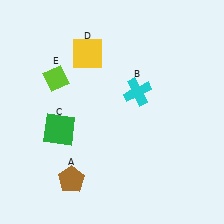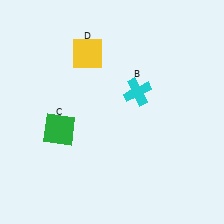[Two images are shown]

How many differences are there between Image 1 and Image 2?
There are 2 differences between the two images.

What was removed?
The lime diamond (E), the brown pentagon (A) were removed in Image 2.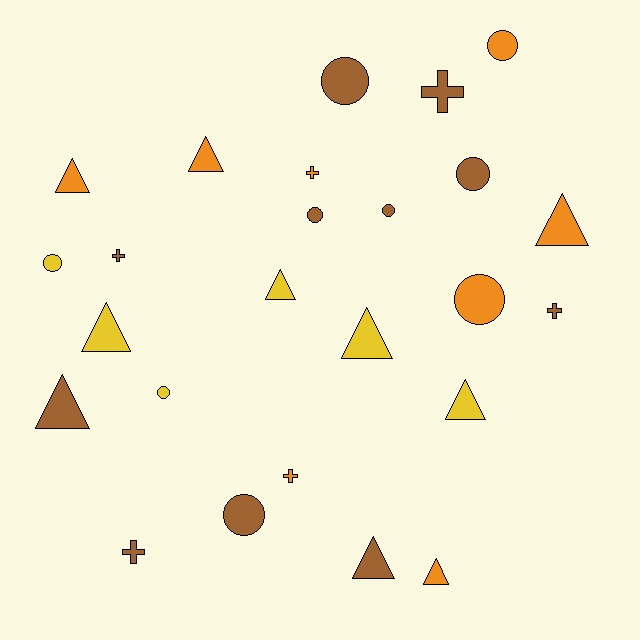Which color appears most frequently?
Brown, with 11 objects.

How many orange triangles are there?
There are 4 orange triangles.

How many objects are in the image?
There are 25 objects.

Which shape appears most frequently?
Triangle, with 10 objects.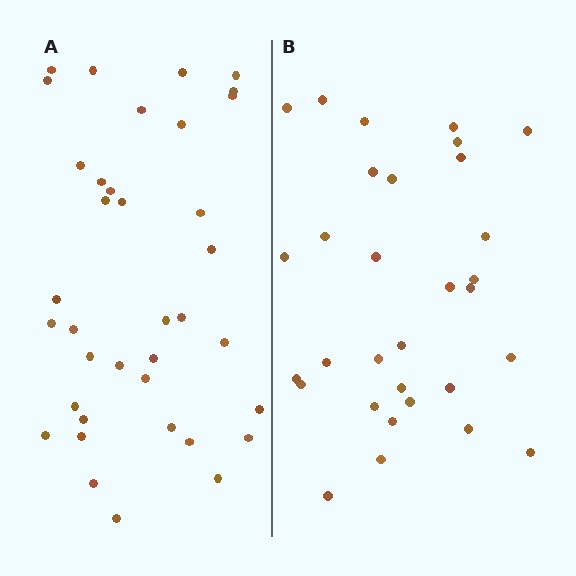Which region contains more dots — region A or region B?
Region A (the left region) has more dots.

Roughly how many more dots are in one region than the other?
Region A has about 6 more dots than region B.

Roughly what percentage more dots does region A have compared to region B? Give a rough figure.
About 20% more.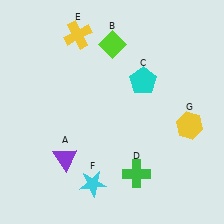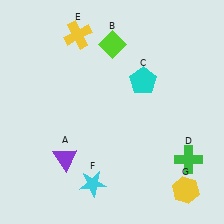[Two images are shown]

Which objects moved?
The objects that moved are: the green cross (D), the yellow hexagon (G).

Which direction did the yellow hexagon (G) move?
The yellow hexagon (G) moved down.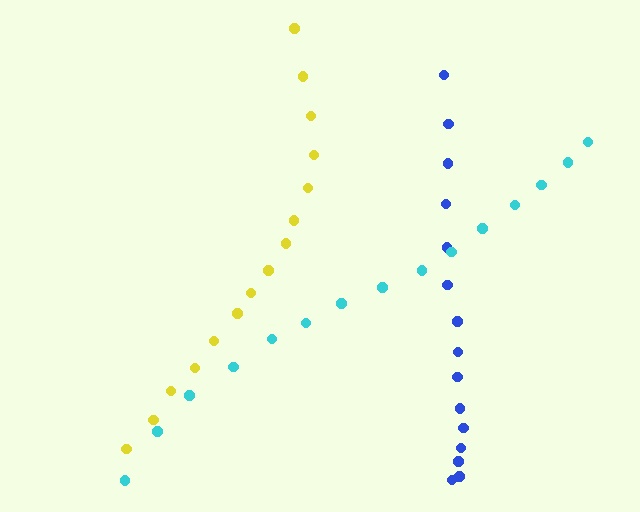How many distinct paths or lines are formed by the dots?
There are 3 distinct paths.